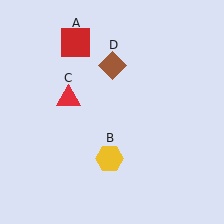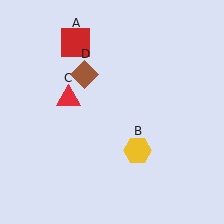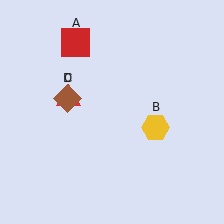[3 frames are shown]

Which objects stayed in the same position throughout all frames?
Red square (object A) and red triangle (object C) remained stationary.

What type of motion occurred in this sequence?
The yellow hexagon (object B), brown diamond (object D) rotated counterclockwise around the center of the scene.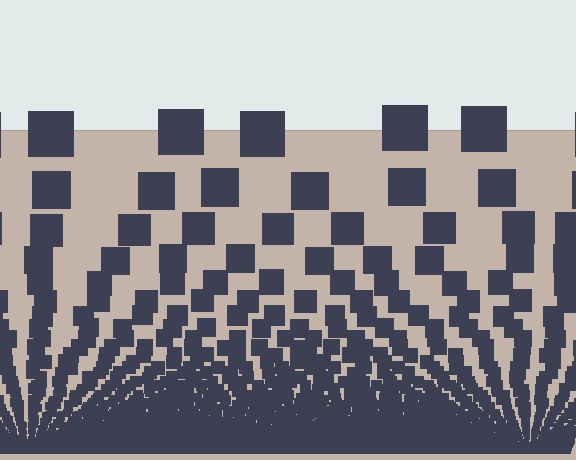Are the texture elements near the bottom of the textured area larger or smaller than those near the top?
Smaller. The gradient is inverted — elements near the bottom are smaller and denser.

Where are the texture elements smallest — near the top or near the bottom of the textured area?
Near the bottom.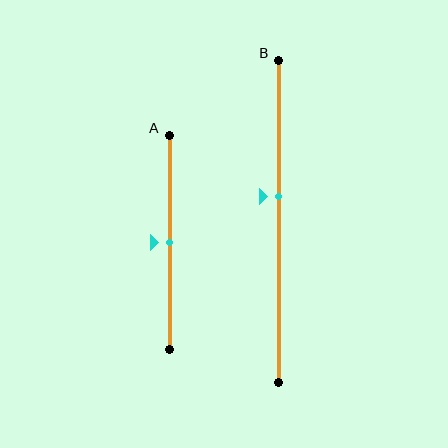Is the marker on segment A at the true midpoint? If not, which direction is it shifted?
Yes, the marker on segment A is at the true midpoint.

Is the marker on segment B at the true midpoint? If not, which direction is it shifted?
No, the marker on segment B is shifted upward by about 8% of the segment length.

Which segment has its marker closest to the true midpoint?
Segment A has its marker closest to the true midpoint.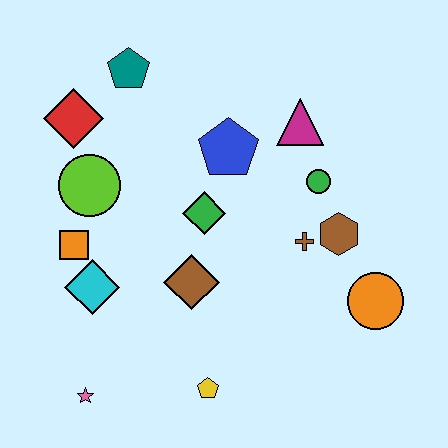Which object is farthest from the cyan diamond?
The orange circle is farthest from the cyan diamond.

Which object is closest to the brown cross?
The brown hexagon is closest to the brown cross.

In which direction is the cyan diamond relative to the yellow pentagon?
The cyan diamond is to the left of the yellow pentagon.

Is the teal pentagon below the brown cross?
No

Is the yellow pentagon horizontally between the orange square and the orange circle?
Yes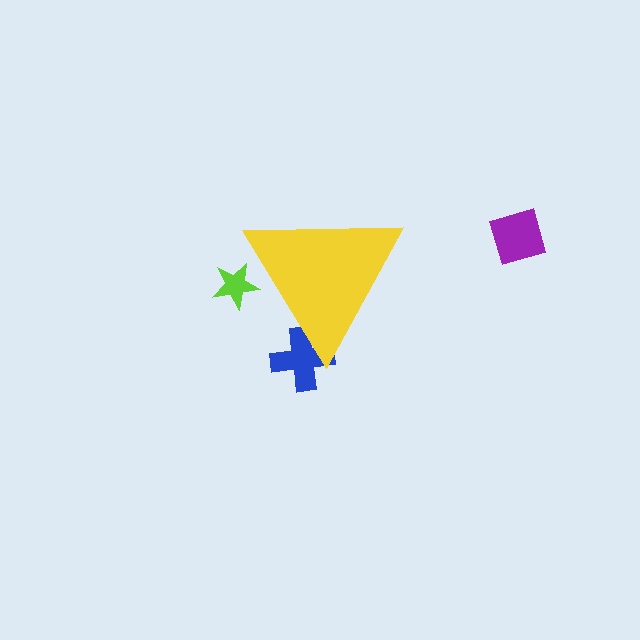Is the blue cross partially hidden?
Yes, the blue cross is partially hidden behind the yellow triangle.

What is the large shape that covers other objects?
A yellow triangle.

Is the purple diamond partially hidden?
No, the purple diamond is fully visible.